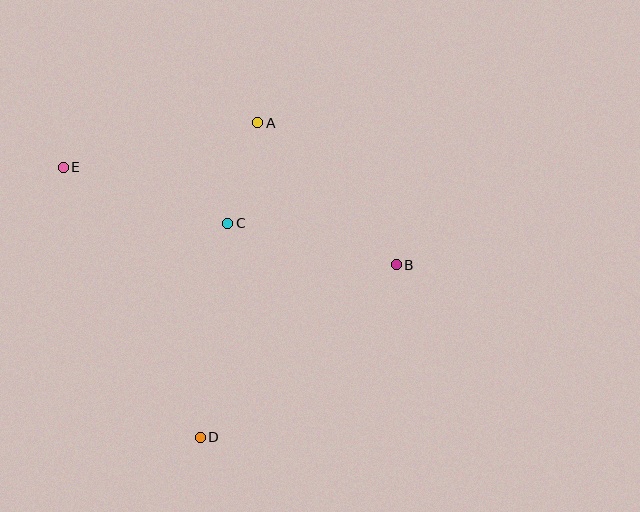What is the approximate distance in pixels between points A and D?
The distance between A and D is approximately 320 pixels.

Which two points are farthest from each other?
Points B and E are farthest from each other.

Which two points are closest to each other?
Points A and C are closest to each other.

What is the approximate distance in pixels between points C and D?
The distance between C and D is approximately 216 pixels.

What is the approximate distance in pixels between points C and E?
The distance between C and E is approximately 174 pixels.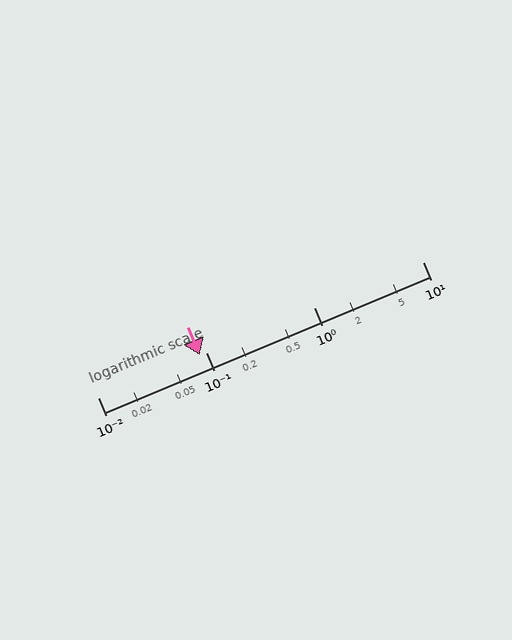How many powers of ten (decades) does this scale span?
The scale spans 3 decades, from 0.01 to 10.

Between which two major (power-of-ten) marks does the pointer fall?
The pointer is between 0.01 and 0.1.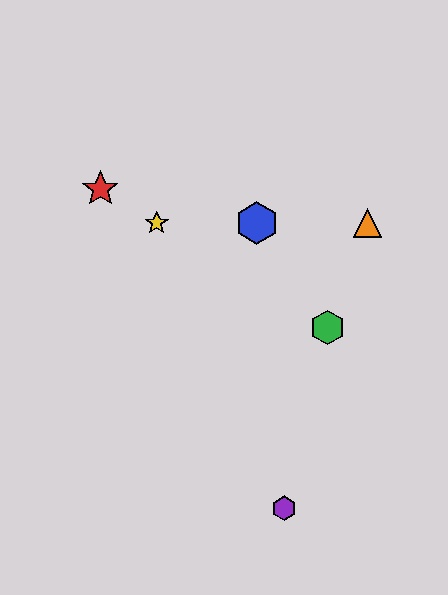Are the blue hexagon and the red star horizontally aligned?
No, the blue hexagon is at y≈223 and the red star is at y≈189.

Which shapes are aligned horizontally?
The blue hexagon, the yellow star, the orange triangle are aligned horizontally.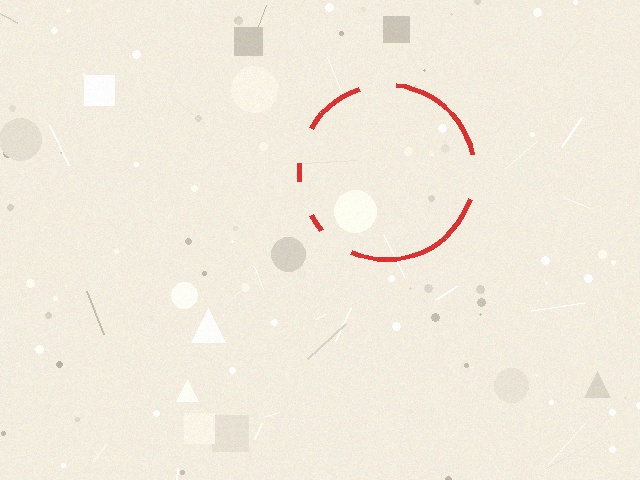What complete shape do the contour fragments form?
The contour fragments form a circle.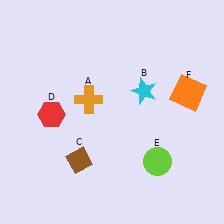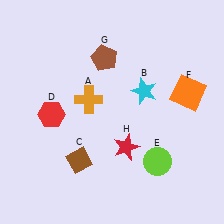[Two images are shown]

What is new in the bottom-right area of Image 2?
A red star (H) was added in the bottom-right area of Image 2.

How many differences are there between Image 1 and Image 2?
There are 2 differences between the two images.